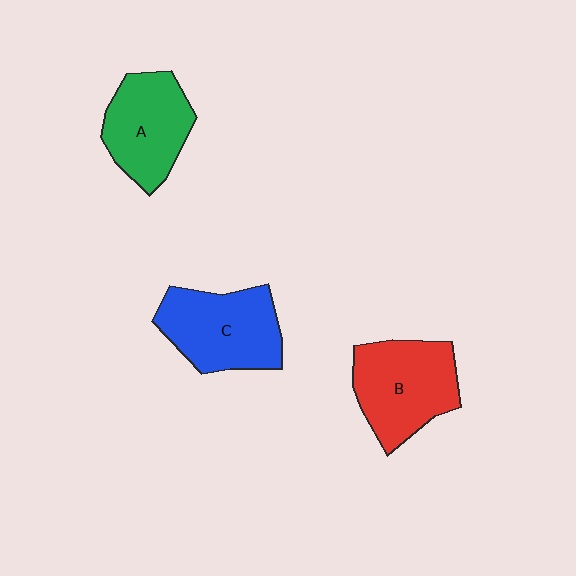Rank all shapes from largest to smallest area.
From largest to smallest: B (red), C (blue), A (green).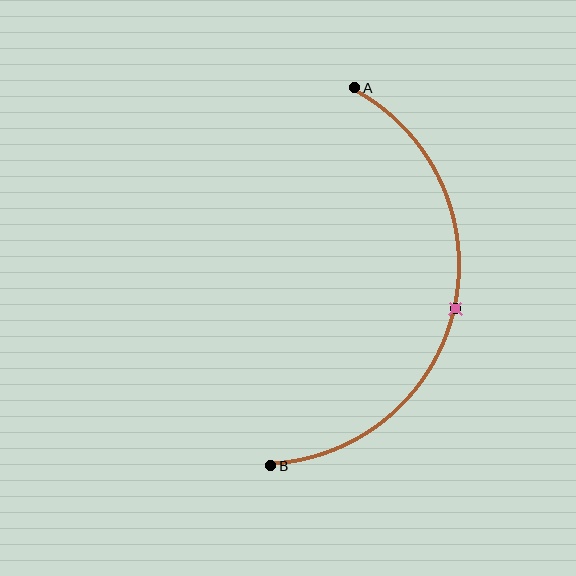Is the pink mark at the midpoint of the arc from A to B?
Yes. The pink mark lies on the arc at equal arc-length from both A and B — it is the arc midpoint.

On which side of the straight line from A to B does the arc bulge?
The arc bulges to the right of the straight line connecting A and B.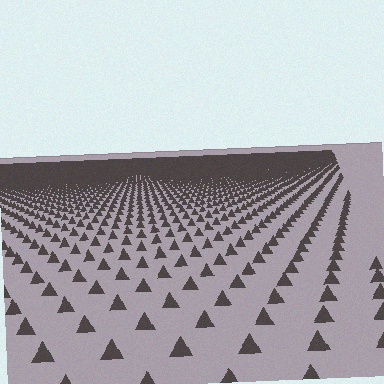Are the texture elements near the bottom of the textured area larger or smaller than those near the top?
Larger. Near the bottom, elements are closer to the viewer and appear at a bigger on-screen size.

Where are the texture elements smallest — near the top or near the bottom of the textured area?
Near the top.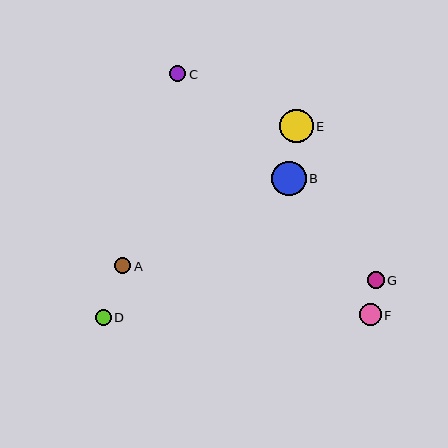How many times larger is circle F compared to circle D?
Circle F is approximately 1.4 times the size of circle D.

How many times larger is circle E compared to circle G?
Circle E is approximately 1.9 times the size of circle G.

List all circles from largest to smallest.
From largest to smallest: B, E, F, G, A, C, D.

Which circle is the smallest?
Circle D is the smallest with a size of approximately 16 pixels.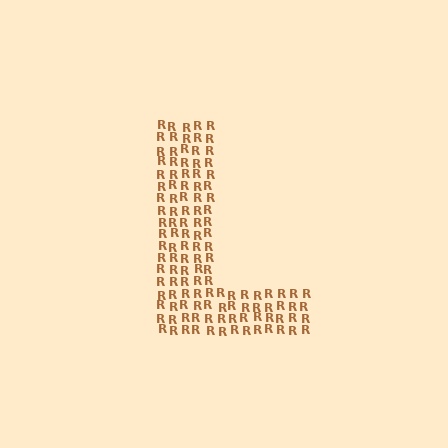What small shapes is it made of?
It is made of small letter R's.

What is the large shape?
The large shape is the letter L.